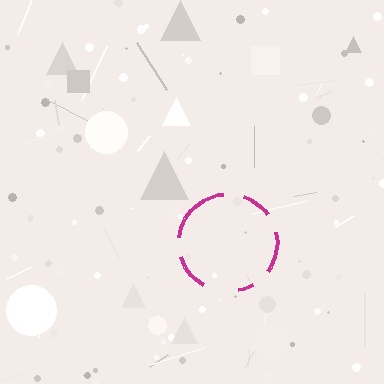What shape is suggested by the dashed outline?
The dashed outline suggests a circle.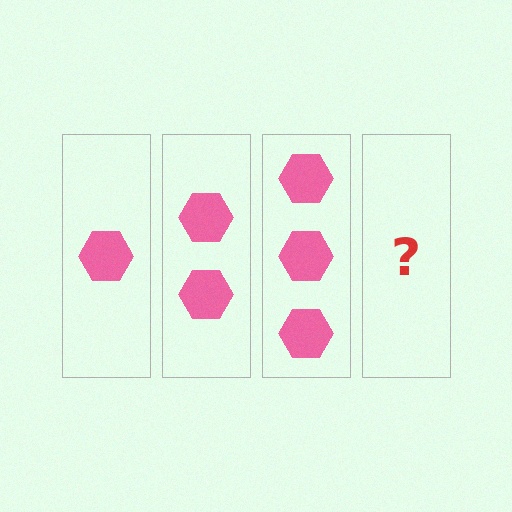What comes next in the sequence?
The next element should be 4 hexagons.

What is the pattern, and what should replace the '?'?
The pattern is that each step adds one more hexagon. The '?' should be 4 hexagons.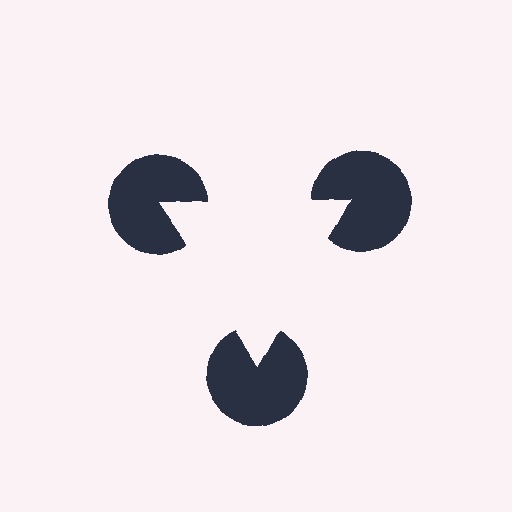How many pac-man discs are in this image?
There are 3 — one at each vertex of the illusory triangle.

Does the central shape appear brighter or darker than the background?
It typically appears slightly brighter than the background, even though no actual brightness change is drawn.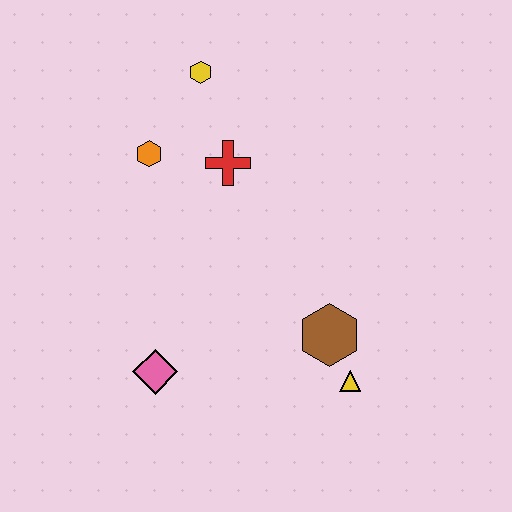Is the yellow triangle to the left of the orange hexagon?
No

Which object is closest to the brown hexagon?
The yellow triangle is closest to the brown hexagon.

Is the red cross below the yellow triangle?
No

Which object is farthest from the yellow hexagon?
The yellow triangle is farthest from the yellow hexagon.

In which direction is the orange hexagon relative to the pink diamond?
The orange hexagon is above the pink diamond.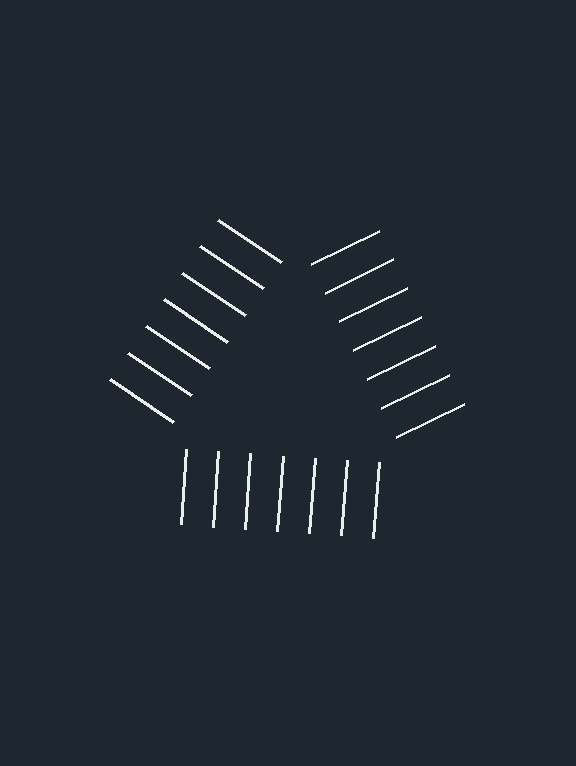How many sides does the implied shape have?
3 sides — the line-ends trace a triangle.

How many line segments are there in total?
21 — 7 along each of the 3 edges.